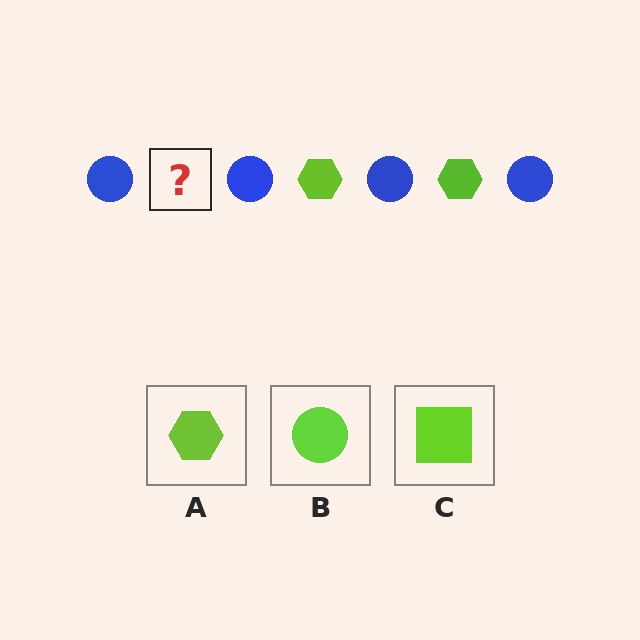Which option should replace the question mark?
Option A.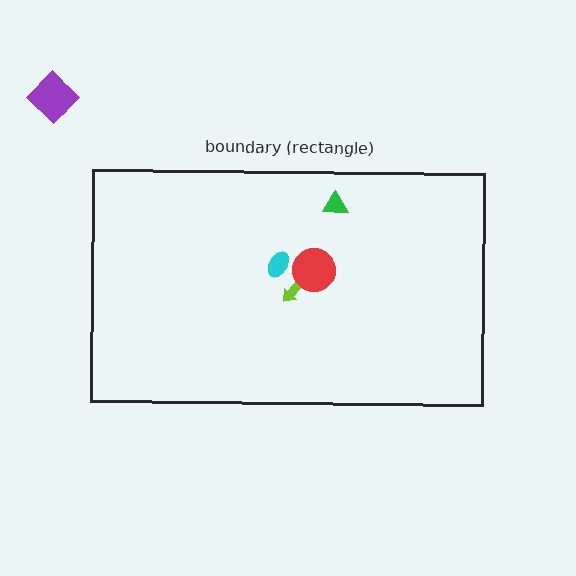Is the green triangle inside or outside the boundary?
Inside.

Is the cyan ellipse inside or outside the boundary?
Inside.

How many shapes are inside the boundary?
4 inside, 1 outside.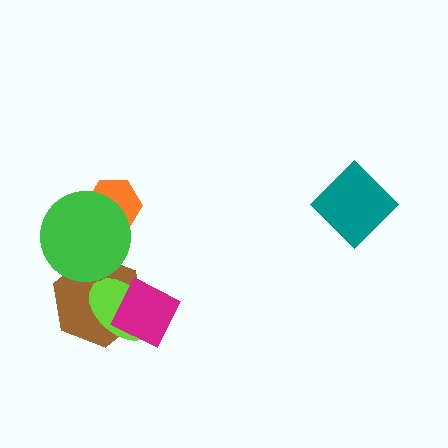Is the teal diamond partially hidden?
No, no other shape covers it.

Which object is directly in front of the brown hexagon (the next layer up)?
The lime ellipse is directly in front of the brown hexagon.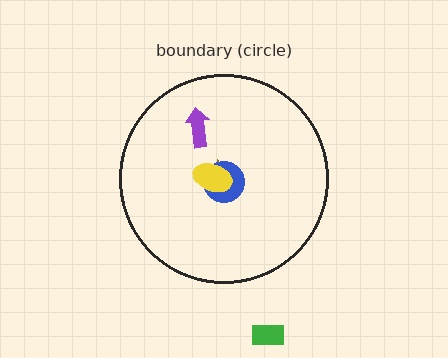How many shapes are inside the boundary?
4 inside, 1 outside.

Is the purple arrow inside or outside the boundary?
Inside.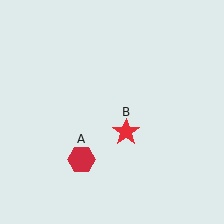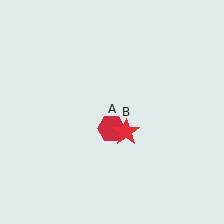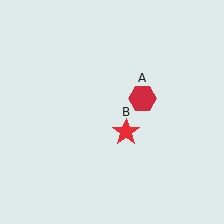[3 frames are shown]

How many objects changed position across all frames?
1 object changed position: red hexagon (object A).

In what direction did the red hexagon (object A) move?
The red hexagon (object A) moved up and to the right.